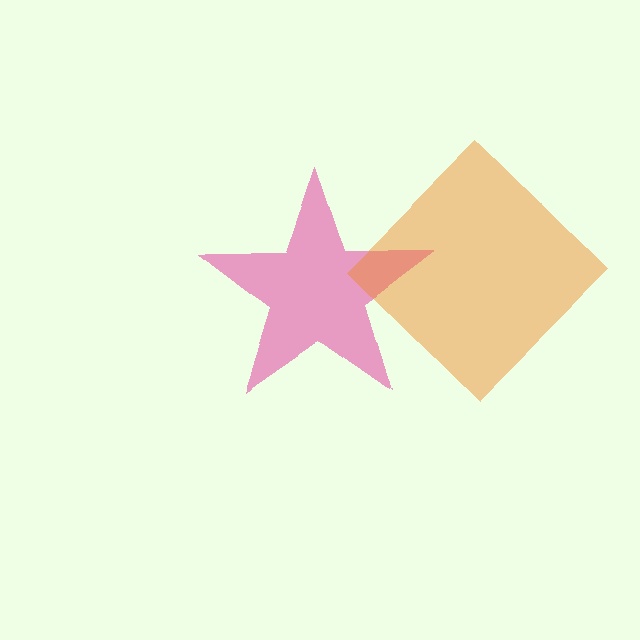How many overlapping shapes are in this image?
There are 2 overlapping shapes in the image.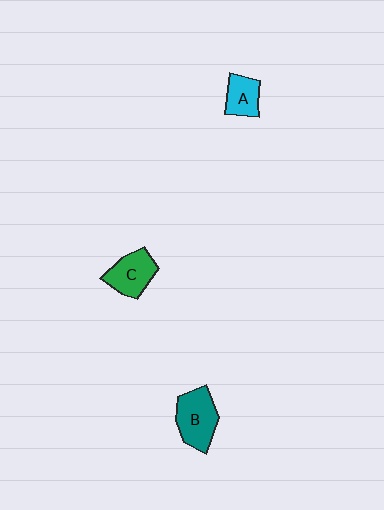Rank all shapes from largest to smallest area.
From largest to smallest: B (teal), C (green), A (cyan).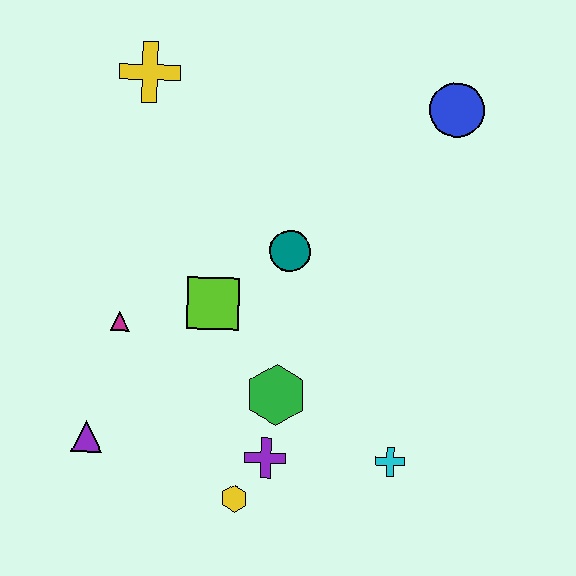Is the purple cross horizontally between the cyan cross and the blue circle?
No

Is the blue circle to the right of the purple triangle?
Yes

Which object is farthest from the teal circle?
The purple triangle is farthest from the teal circle.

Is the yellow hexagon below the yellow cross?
Yes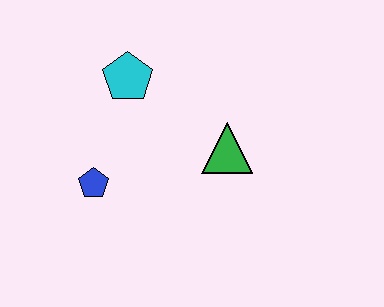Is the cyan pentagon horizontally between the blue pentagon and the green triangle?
Yes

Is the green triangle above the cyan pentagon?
No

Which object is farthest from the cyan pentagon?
The green triangle is farthest from the cyan pentagon.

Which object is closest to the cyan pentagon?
The blue pentagon is closest to the cyan pentagon.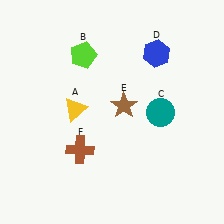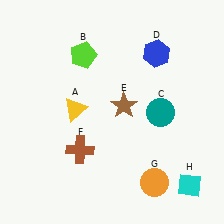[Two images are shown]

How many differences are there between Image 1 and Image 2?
There are 2 differences between the two images.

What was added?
An orange circle (G), a cyan diamond (H) were added in Image 2.